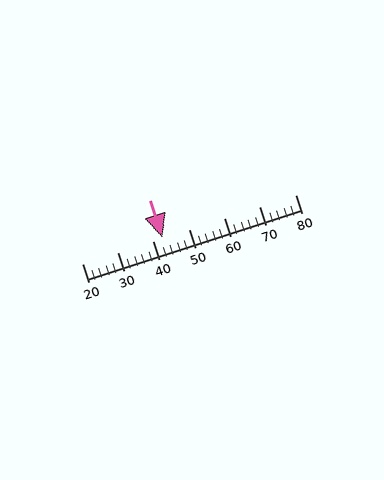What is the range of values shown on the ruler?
The ruler shows values from 20 to 80.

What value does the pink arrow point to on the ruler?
The pink arrow points to approximately 43.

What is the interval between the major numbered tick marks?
The major tick marks are spaced 10 units apart.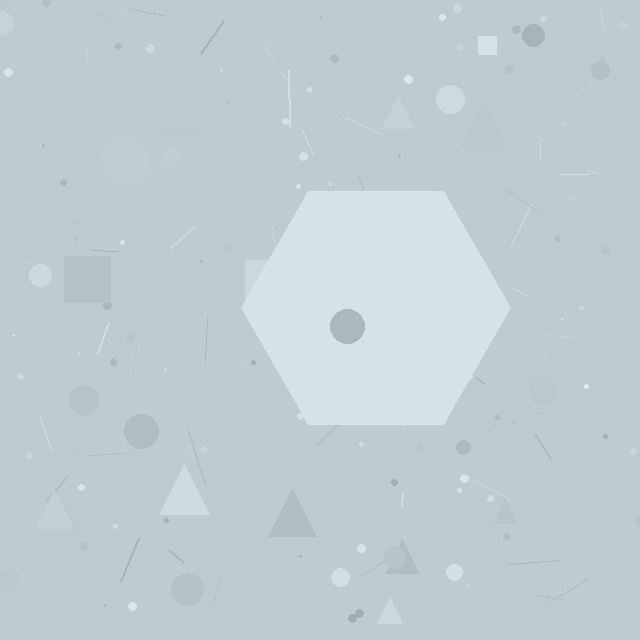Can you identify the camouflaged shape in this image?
The camouflaged shape is a hexagon.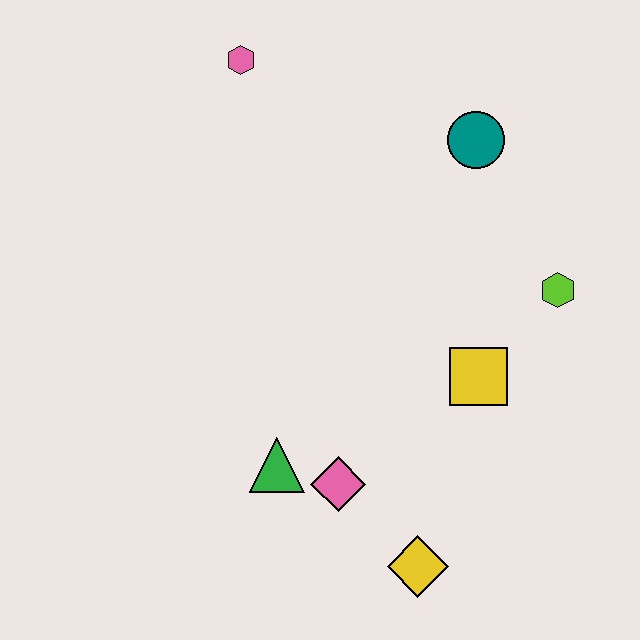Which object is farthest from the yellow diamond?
The pink hexagon is farthest from the yellow diamond.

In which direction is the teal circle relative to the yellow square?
The teal circle is above the yellow square.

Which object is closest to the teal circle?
The lime hexagon is closest to the teal circle.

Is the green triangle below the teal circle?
Yes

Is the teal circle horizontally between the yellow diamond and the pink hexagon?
No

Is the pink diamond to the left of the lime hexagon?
Yes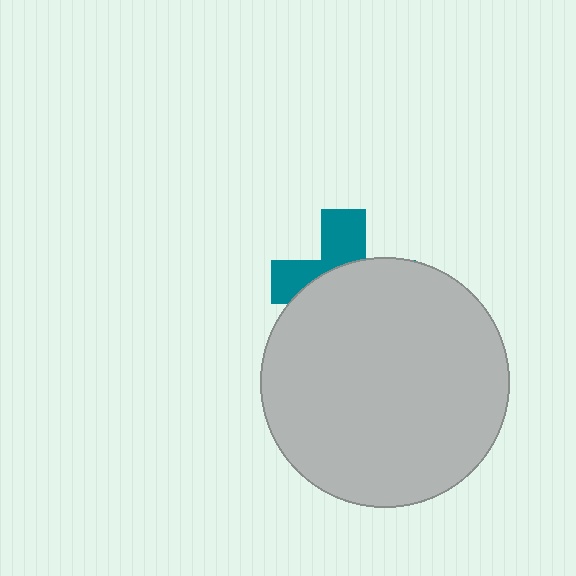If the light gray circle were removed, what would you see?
You would see the complete teal cross.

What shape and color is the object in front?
The object in front is a light gray circle.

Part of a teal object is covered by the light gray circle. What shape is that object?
It is a cross.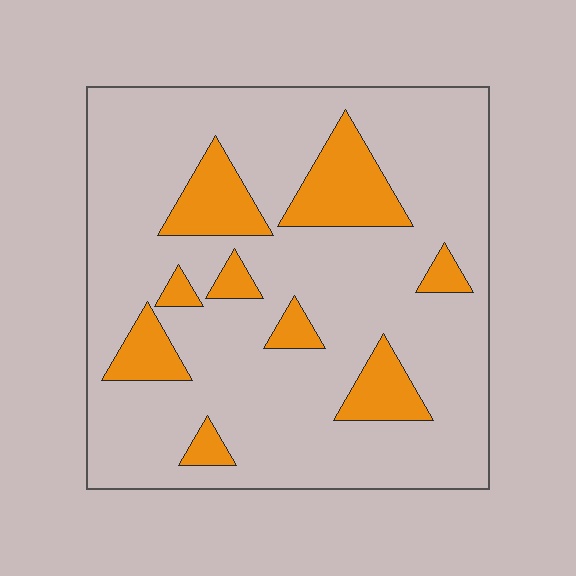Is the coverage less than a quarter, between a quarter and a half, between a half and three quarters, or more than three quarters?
Less than a quarter.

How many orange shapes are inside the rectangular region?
9.